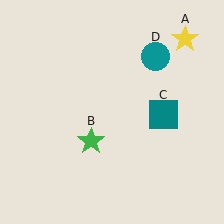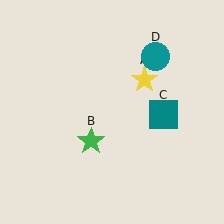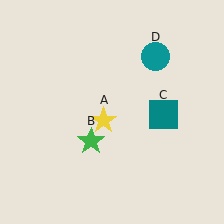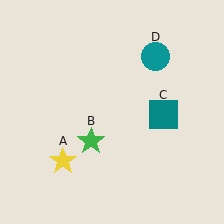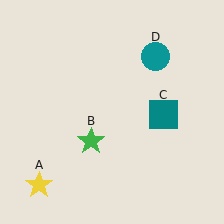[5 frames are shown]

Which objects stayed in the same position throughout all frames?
Green star (object B) and teal square (object C) and teal circle (object D) remained stationary.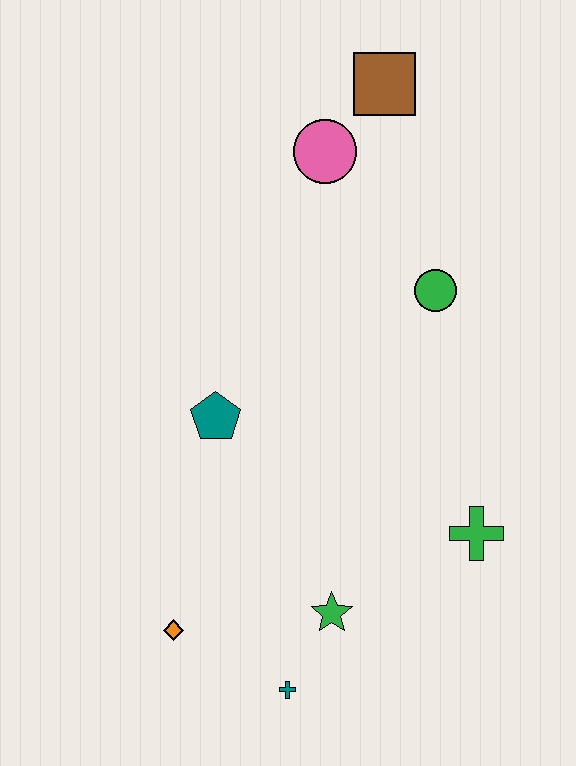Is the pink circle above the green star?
Yes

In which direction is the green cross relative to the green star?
The green cross is to the right of the green star.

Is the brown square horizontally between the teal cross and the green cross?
Yes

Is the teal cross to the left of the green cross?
Yes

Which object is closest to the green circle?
The pink circle is closest to the green circle.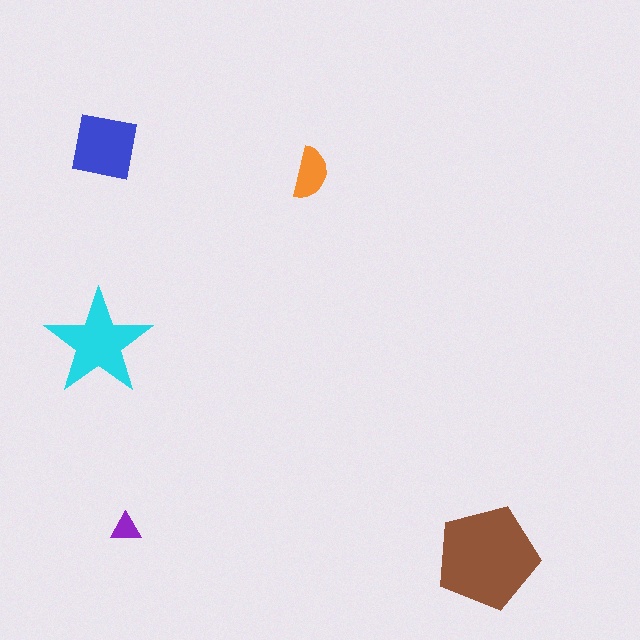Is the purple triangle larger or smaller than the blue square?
Smaller.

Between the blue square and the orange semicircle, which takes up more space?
The blue square.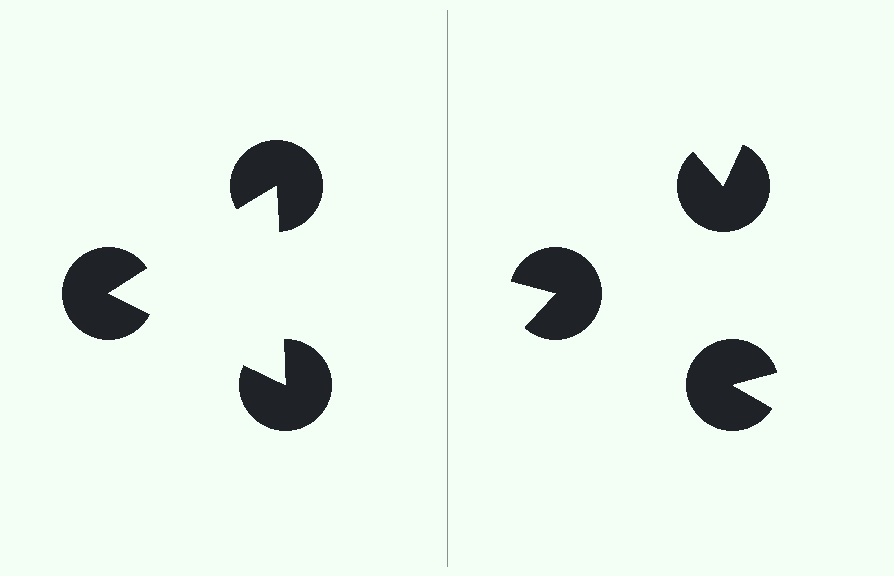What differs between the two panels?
The pac-man discs are positioned identically on both sides; only the wedge orientations differ. On the left they align to a triangle; on the right they are misaligned.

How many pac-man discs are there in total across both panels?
6 — 3 on each side.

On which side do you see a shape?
An illusory triangle appears on the left side. On the right side the wedge cuts are rotated, so no coherent shape forms.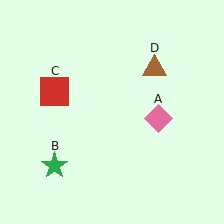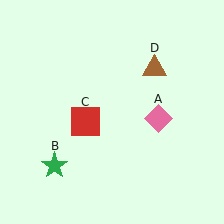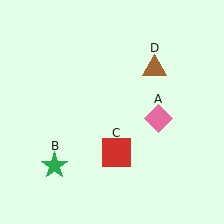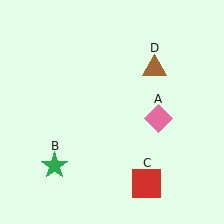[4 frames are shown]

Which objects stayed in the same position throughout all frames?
Pink diamond (object A) and green star (object B) and brown triangle (object D) remained stationary.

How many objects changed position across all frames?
1 object changed position: red square (object C).